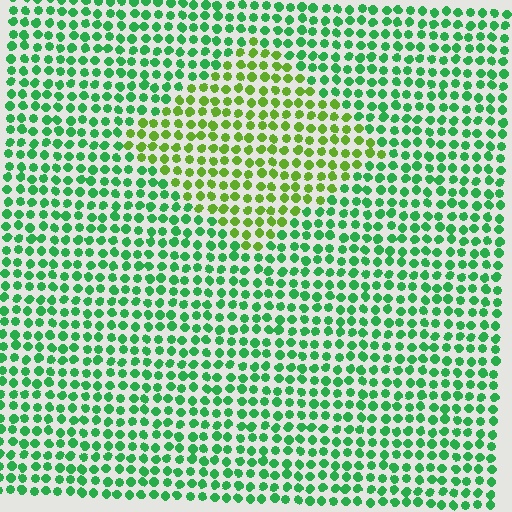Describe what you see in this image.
The image is filled with small green elements in a uniform arrangement. A diamond-shaped region is visible where the elements are tinted to a slightly different hue, forming a subtle color boundary.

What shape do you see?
I see a diamond.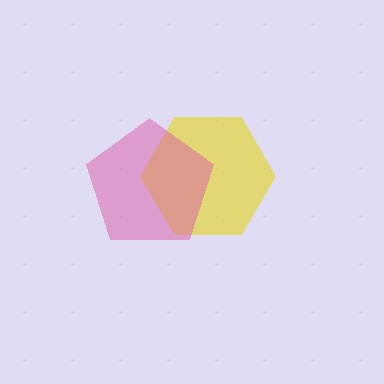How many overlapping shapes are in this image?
There are 2 overlapping shapes in the image.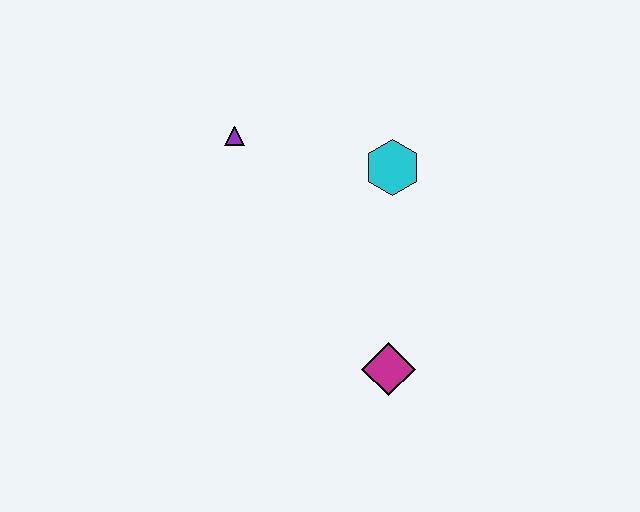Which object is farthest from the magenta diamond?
The purple triangle is farthest from the magenta diamond.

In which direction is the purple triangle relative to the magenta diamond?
The purple triangle is above the magenta diamond.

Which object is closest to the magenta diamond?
The cyan hexagon is closest to the magenta diamond.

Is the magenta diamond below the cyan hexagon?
Yes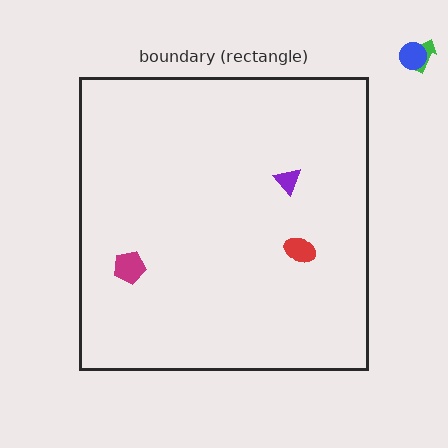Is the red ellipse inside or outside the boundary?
Inside.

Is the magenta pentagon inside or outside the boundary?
Inside.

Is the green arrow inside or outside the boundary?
Outside.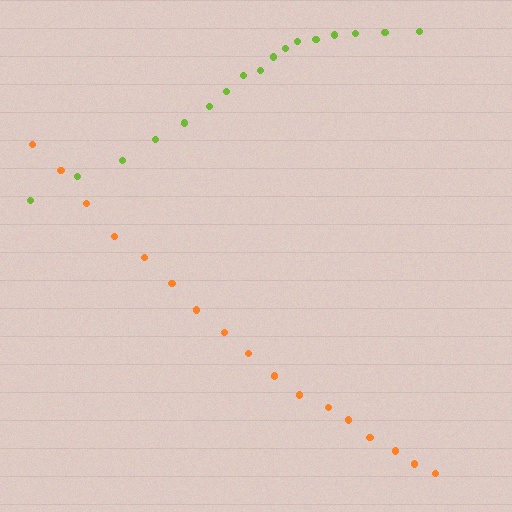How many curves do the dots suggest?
There are 2 distinct paths.